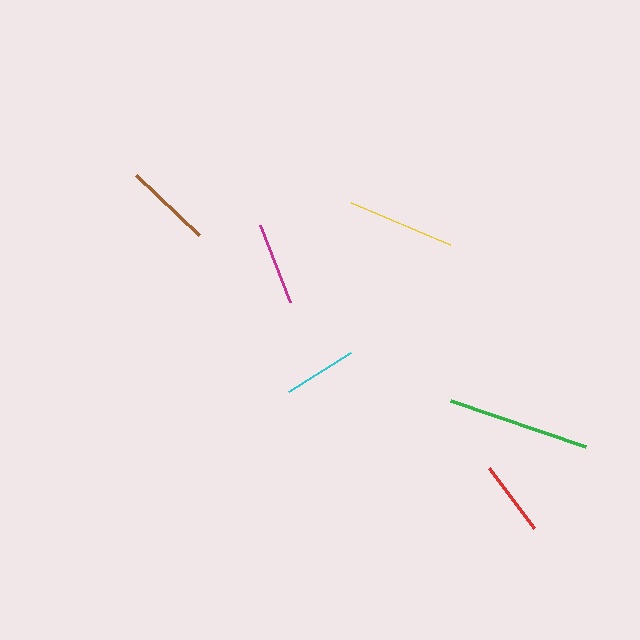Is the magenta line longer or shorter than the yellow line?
The yellow line is longer than the magenta line.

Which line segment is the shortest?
The cyan line is the shortest at approximately 73 pixels.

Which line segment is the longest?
The green line is the longest at approximately 142 pixels.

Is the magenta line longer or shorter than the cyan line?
The magenta line is longer than the cyan line.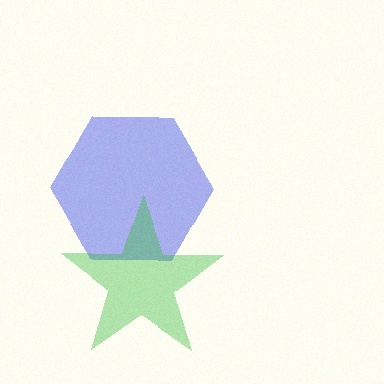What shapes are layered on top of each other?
The layered shapes are: a blue hexagon, a green star.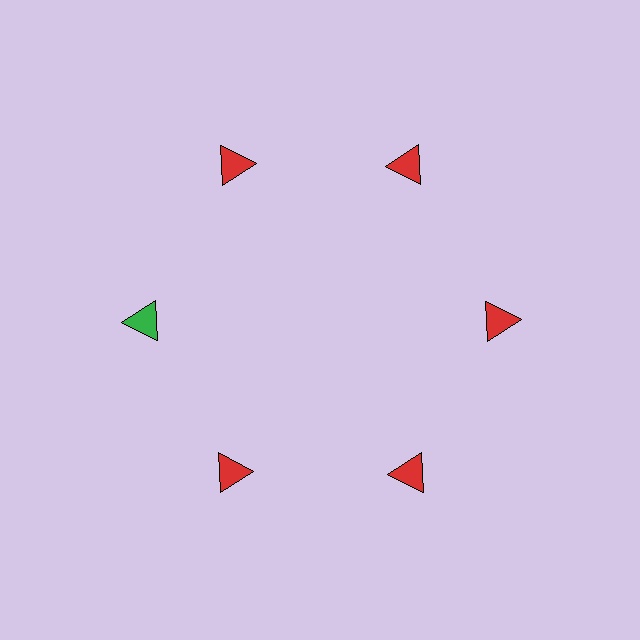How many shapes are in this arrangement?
There are 6 shapes arranged in a ring pattern.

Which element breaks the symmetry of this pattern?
The green triangle at roughly the 9 o'clock position breaks the symmetry. All other shapes are red triangles.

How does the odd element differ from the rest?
It has a different color: green instead of red.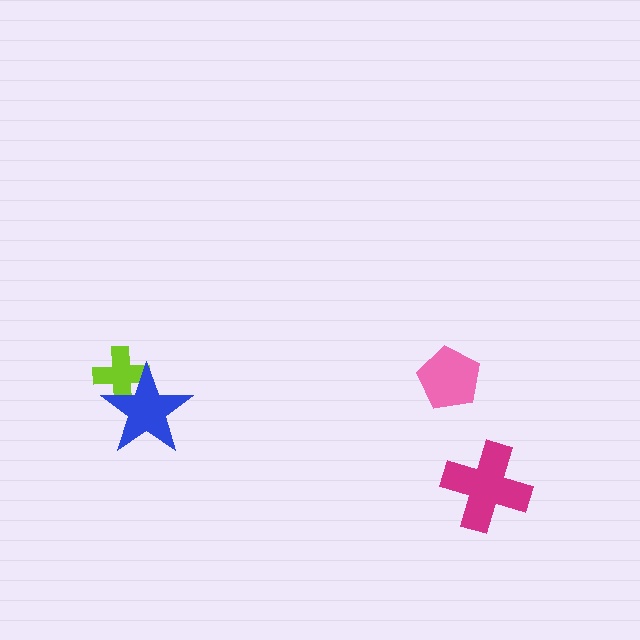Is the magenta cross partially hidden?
No, no other shape covers it.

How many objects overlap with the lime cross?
1 object overlaps with the lime cross.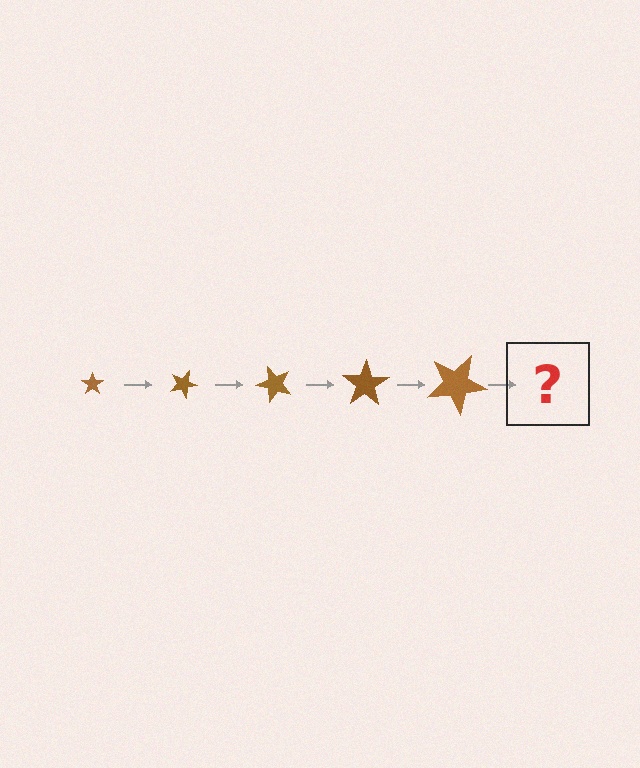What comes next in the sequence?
The next element should be a star, larger than the previous one and rotated 125 degrees from the start.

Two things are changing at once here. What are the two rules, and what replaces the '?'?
The two rules are that the star grows larger each step and it rotates 25 degrees each step. The '?' should be a star, larger than the previous one and rotated 125 degrees from the start.